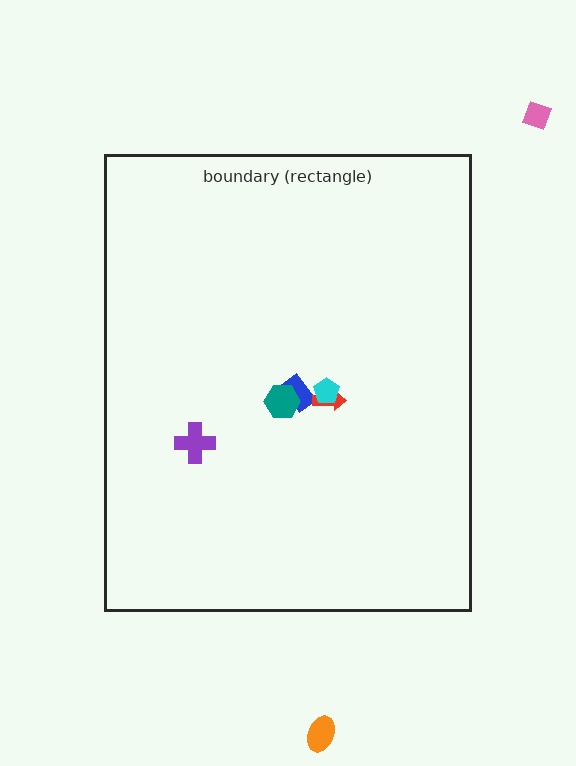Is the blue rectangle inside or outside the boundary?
Inside.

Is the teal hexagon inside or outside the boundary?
Inside.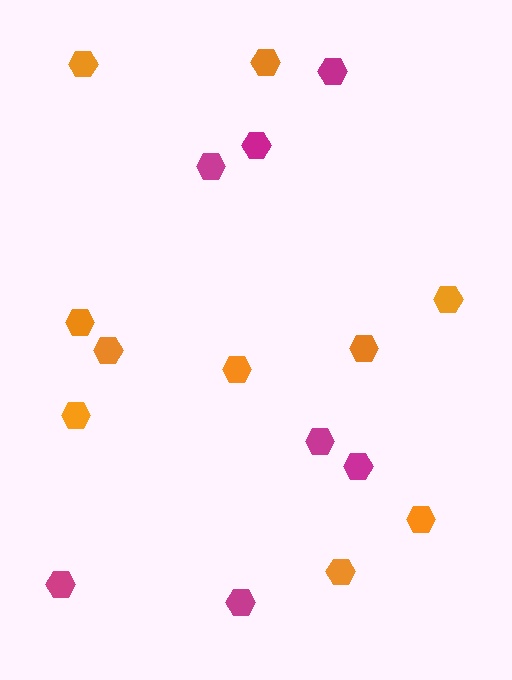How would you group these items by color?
There are 2 groups: one group of orange hexagons (10) and one group of magenta hexagons (7).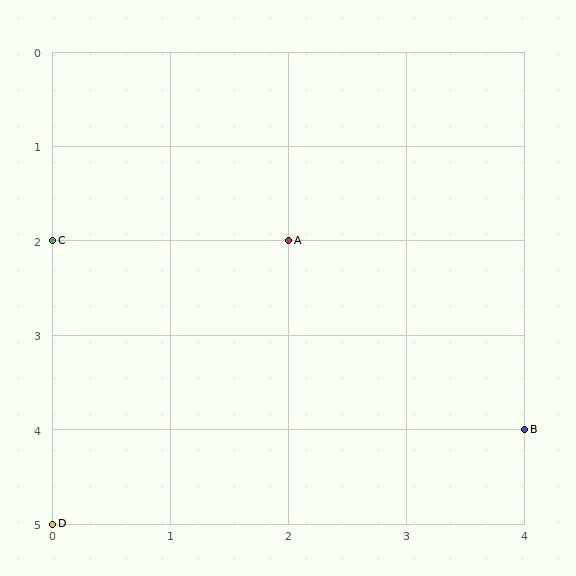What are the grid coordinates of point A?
Point A is at grid coordinates (2, 2).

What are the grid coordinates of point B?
Point B is at grid coordinates (4, 4).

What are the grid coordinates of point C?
Point C is at grid coordinates (0, 2).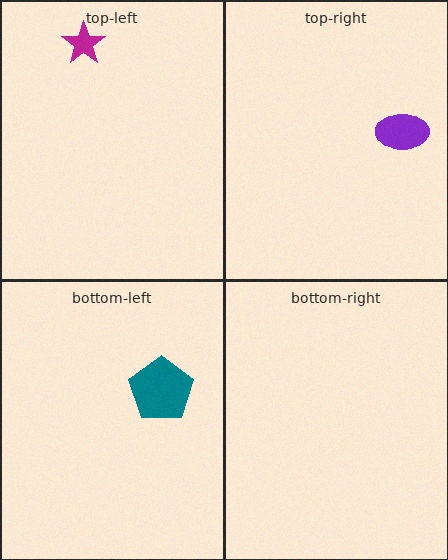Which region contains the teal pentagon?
The bottom-left region.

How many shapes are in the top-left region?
1.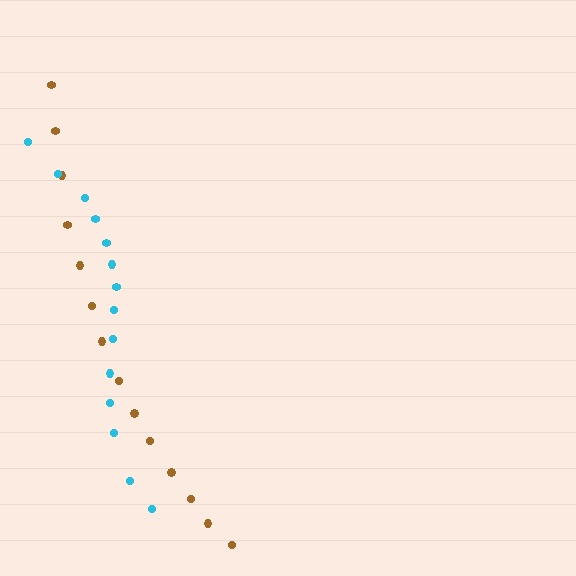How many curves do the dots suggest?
There are 2 distinct paths.